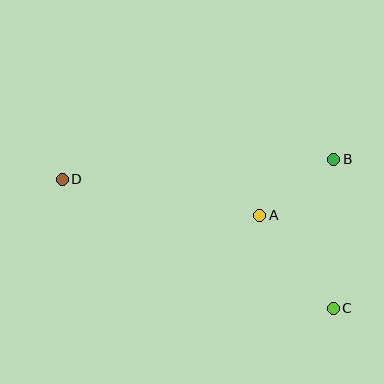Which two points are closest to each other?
Points A and B are closest to each other.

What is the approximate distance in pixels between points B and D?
The distance between B and D is approximately 272 pixels.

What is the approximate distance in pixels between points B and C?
The distance between B and C is approximately 149 pixels.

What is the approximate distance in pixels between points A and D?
The distance between A and D is approximately 201 pixels.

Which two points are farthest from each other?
Points C and D are farthest from each other.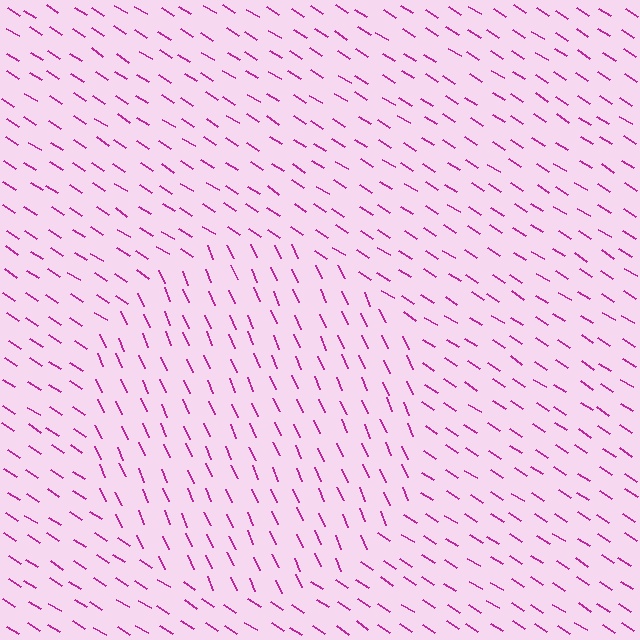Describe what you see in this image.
The image is filled with small magenta line segments. A circle region in the image has lines oriented differently from the surrounding lines, creating a visible texture boundary.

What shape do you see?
I see a circle.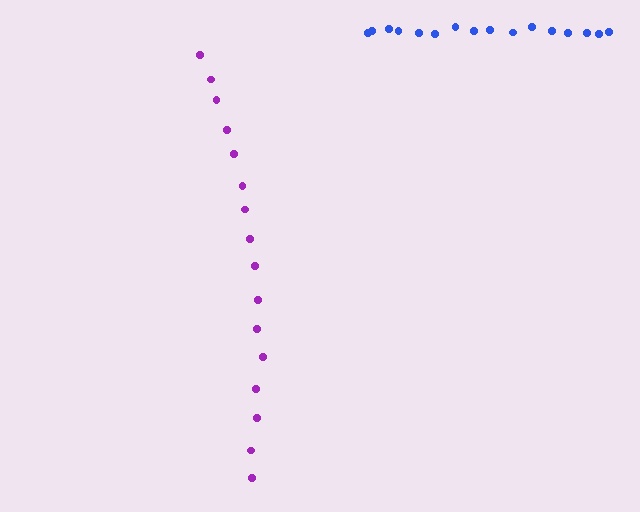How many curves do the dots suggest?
There are 2 distinct paths.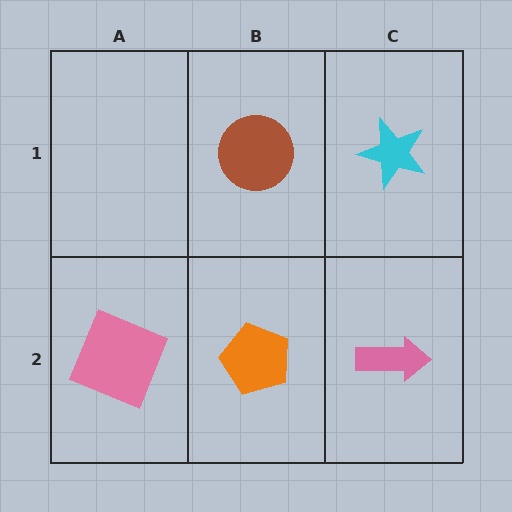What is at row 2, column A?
A pink square.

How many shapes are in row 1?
2 shapes.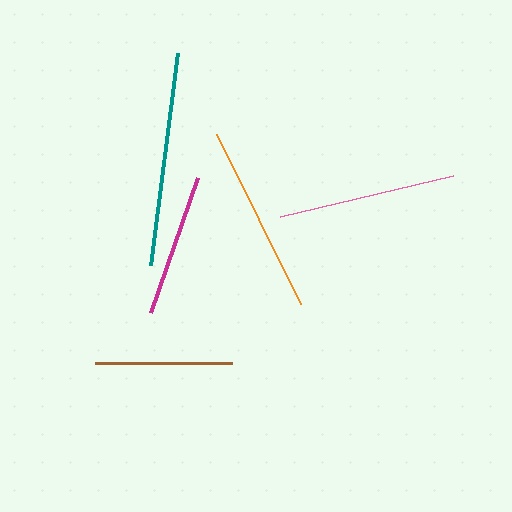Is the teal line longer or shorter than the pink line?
The teal line is longer than the pink line.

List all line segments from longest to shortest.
From longest to shortest: teal, orange, pink, magenta, brown.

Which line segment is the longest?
The teal line is the longest at approximately 214 pixels.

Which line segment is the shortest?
The brown line is the shortest at approximately 137 pixels.